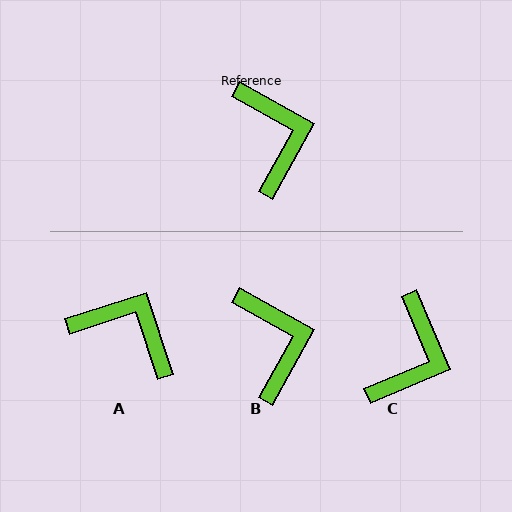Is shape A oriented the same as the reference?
No, it is off by about 47 degrees.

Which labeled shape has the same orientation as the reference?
B.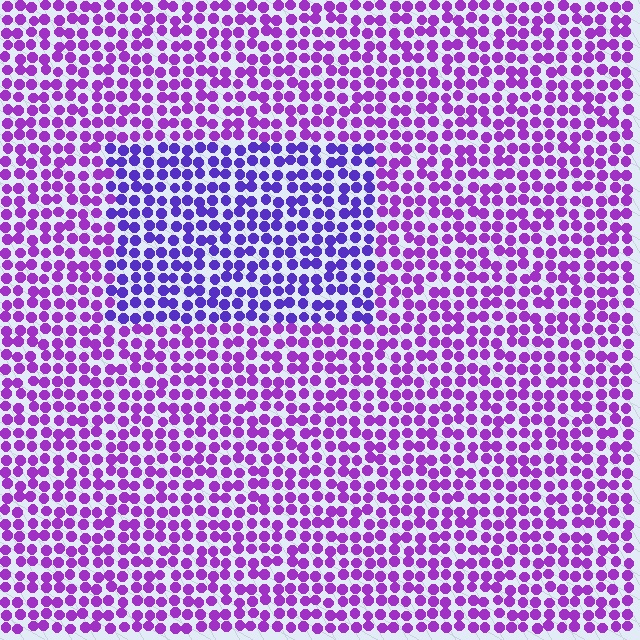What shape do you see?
I see a rectangle.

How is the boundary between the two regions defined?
The boundary is defined purely by a slight shift in hue (about 30 degrees). Spacing, size, and orientation are identical on both sides.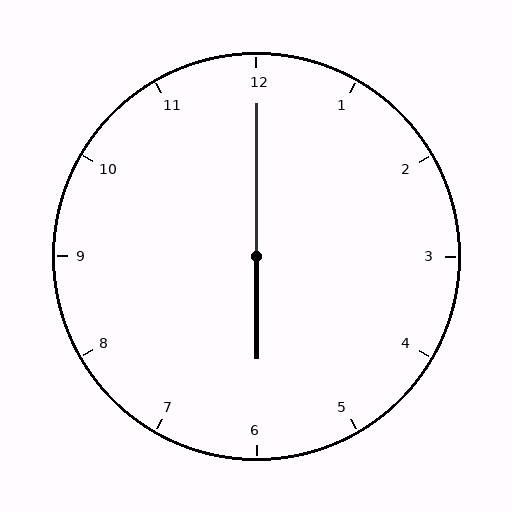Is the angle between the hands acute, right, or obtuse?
It is obtuse.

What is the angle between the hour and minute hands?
Approximately 180 degrees.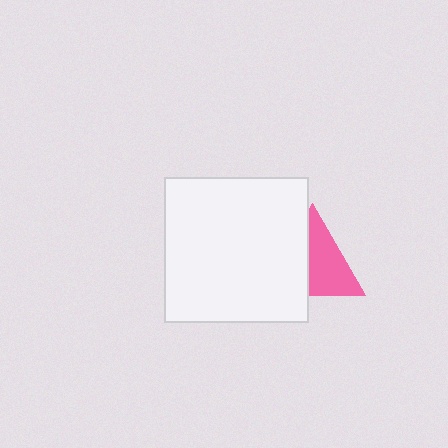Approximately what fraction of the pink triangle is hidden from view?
Roughly 45% of the pink triangle is hidden behind the white square.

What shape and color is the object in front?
The object in front is a white square.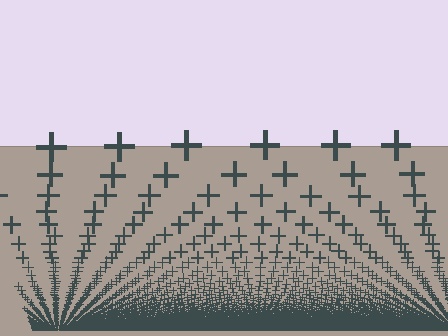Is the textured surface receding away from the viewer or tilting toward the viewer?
The surface appears to tilt toward the viewer. Texture elements get larger and sparser toward the top.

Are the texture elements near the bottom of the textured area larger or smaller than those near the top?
Smaller. The gradient is inverted — elements near the bottom are smaller and denser.